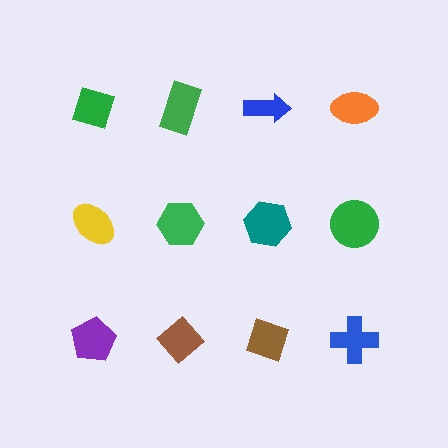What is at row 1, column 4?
An orange ellipse.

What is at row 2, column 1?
A yellow ellipse.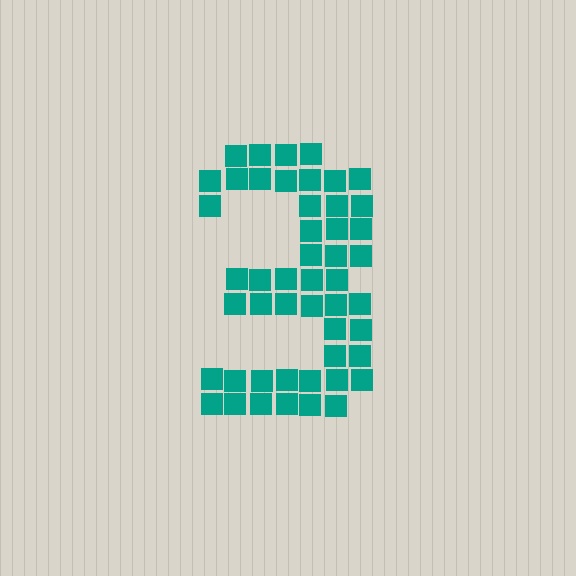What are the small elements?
The small elements are squares.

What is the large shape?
The large shape is the digit 3.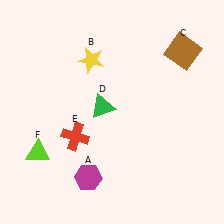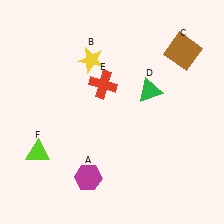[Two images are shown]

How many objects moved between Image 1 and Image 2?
2 objects moved between the two images.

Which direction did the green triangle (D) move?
The green triangle (D) moved right.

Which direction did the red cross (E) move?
The red cross (E) moved up.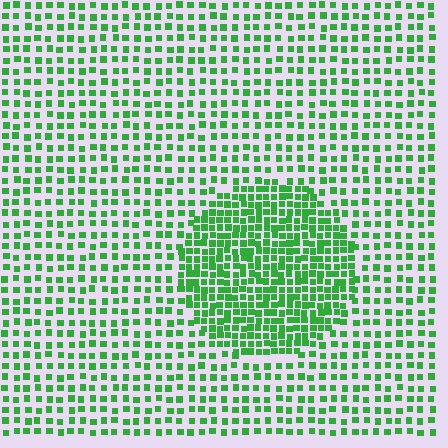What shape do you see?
I see a circle.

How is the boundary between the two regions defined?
The boundary is defined by a change in element density (approximately 2.0x ratio). All elements are the same color, size, and shape.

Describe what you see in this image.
The image contains small green elements arranged at two different densities. A circle-shaped region is visible where the elements are more densely packed than the surrounding area.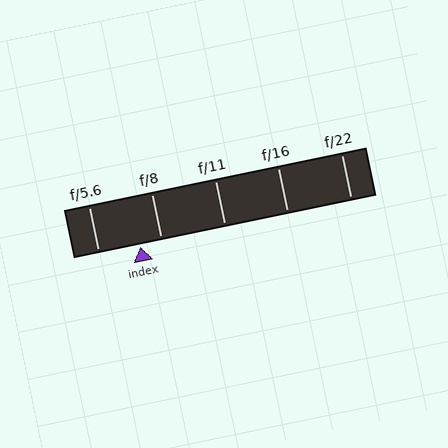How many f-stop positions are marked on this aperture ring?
There are 5 f-stop positions marked.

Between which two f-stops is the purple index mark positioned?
The index mark is between f/5.6 and f/8.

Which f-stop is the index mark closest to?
The index mark is closest to f/8.